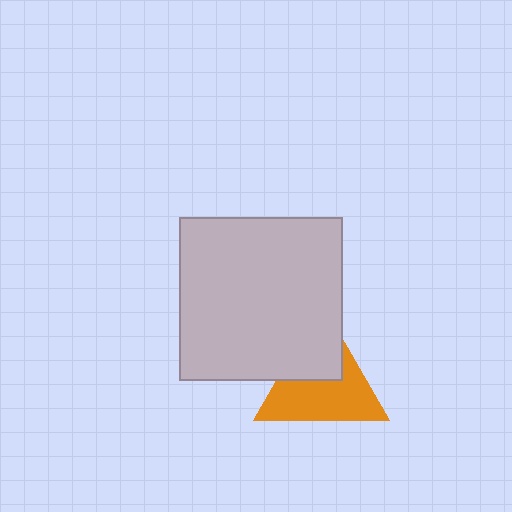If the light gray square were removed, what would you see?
You would see the complete orange triangle.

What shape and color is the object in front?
The object in front is a light gray square.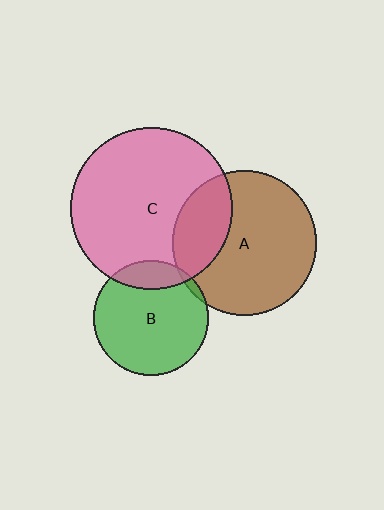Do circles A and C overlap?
Yes.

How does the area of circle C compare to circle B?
Approximately 2.0 times.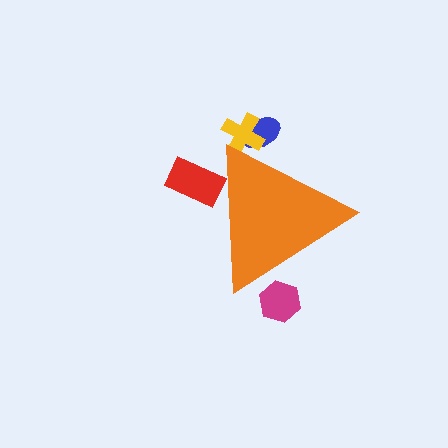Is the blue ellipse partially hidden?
Yes, the blue ellipse is partially hidden behind the orange triangle.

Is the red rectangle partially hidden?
Yes, the red rectangle is partially hidden behind the orange triangle.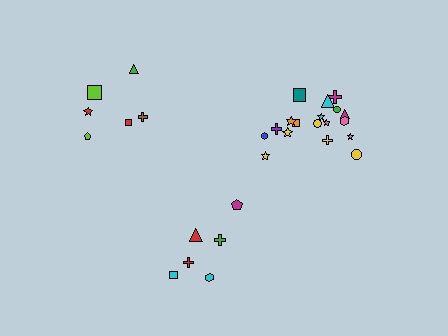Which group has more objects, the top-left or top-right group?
The top-right group.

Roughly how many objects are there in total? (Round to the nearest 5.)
Roughly 30 objects in total.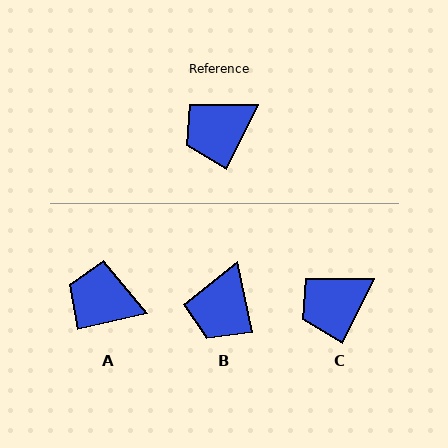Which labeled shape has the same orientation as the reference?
C.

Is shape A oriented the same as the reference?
No, it is off by about 50 degrees.